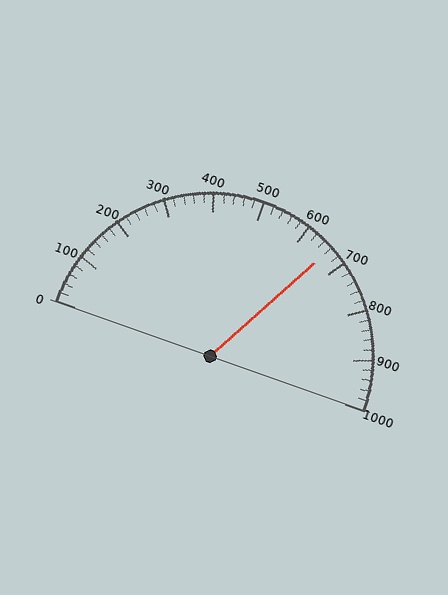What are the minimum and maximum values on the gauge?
The gauge ranges from 0 to 1000.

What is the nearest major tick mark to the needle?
The nearest major tick mark is 700.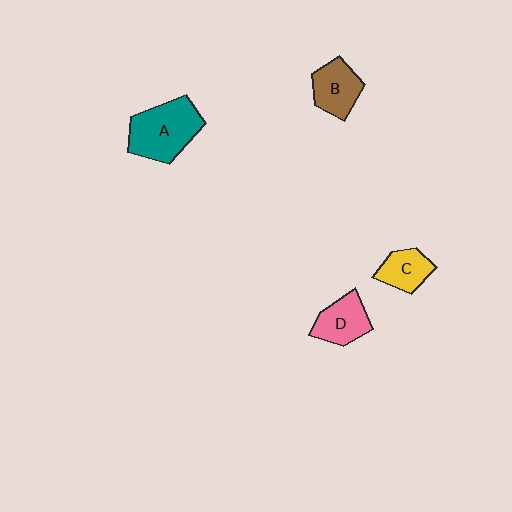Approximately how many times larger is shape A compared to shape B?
Approximately 1.6 times.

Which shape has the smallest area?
Shape C (yellow).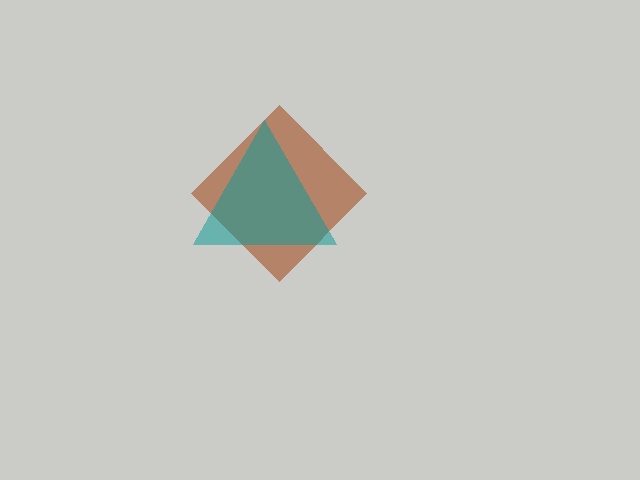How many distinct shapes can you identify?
There are 2 distinct shapes: a brown diamond, a teal triangle.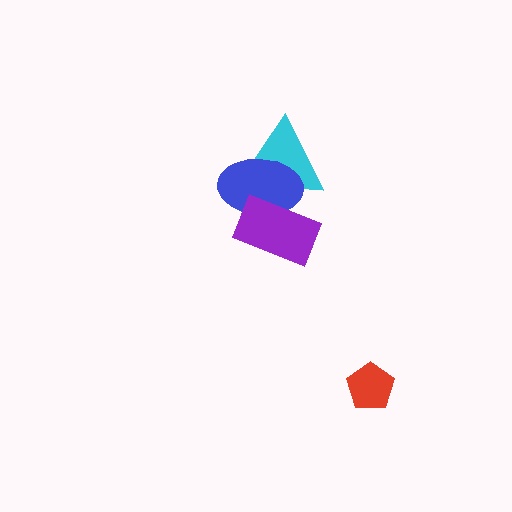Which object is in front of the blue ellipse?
The purple rectangle is in front of the blue ellipse.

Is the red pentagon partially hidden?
No, no other shape covers it.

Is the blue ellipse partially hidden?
Yes, it is partially covered by another shape.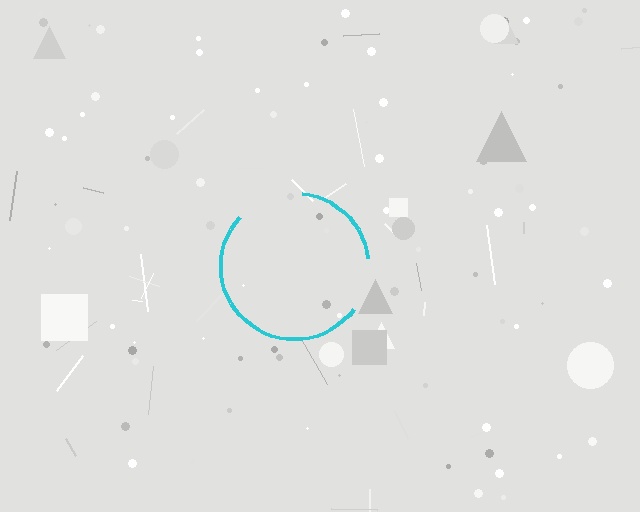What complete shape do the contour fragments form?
The contour fragments form a circle.